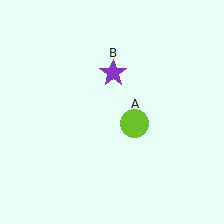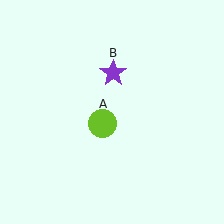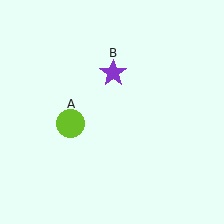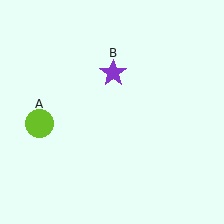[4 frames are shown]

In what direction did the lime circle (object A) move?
The lime circle (object A) moved left.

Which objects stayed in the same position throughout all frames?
Purple star (object B) remained stationary.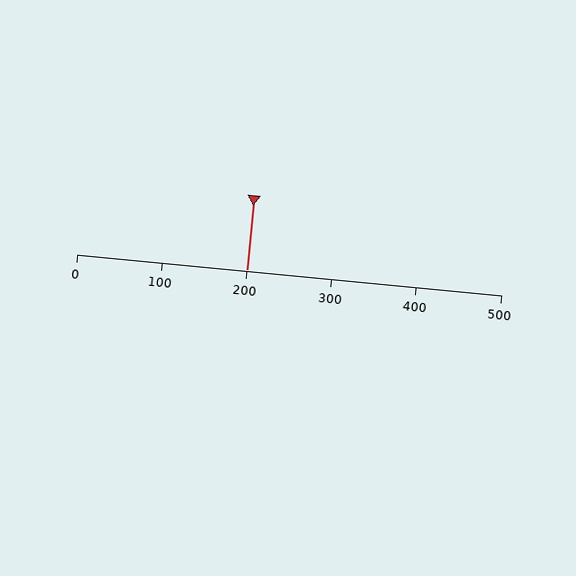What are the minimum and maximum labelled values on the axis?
The axis runs from 0 to 500.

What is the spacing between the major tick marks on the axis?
The major ticks are spaced 100 apart.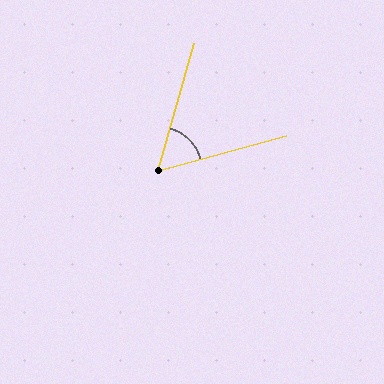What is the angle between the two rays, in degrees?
Approximately 59 degrees.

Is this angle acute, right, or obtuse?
It is acute.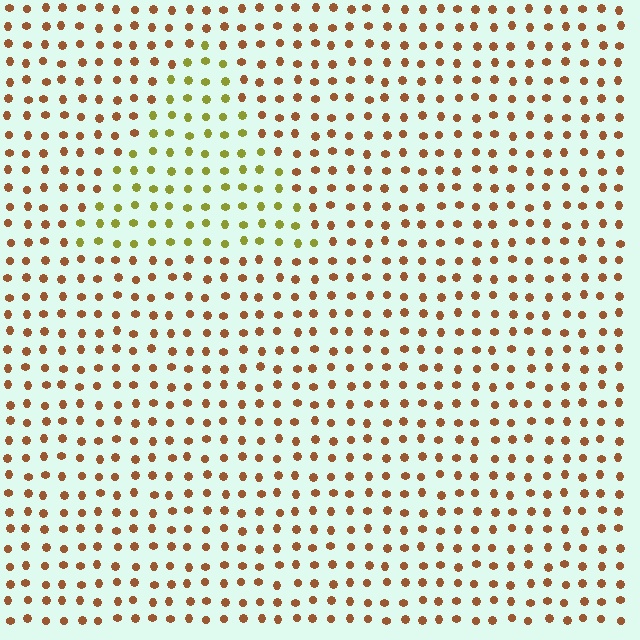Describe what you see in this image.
The image is filled with small brown elements in a uniform arrangement. A triangle-shaped region is visible where the elements are tinted to a slightly different hue, forming a subtle color boundary.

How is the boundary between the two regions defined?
The boundary is defined purely by a slight shift in hue (about 45 degrees). Spacing, size, and orientation are identical on both sides.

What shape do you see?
I see a triangle.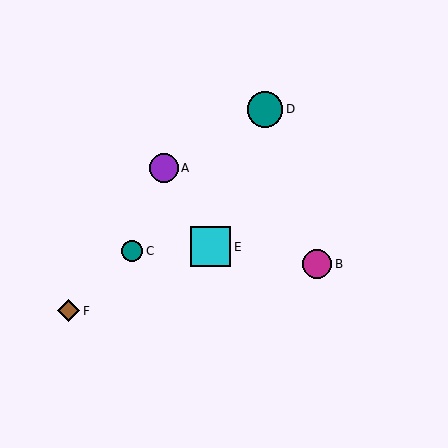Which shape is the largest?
The cyan square (labeled E) is the largest.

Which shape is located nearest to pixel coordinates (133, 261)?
The teal circle (labeled C) at (132, 251) is nearest to that location.